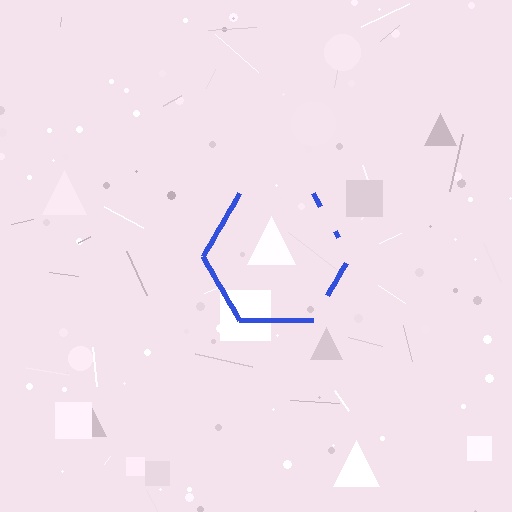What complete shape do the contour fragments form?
The contour fragments form a hexagon.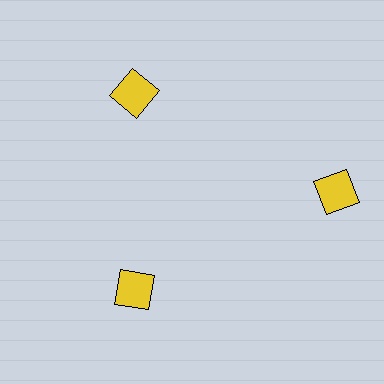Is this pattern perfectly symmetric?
No. The 3 yellow squares are arranged in a ring, but one element near the 3 o'clock position is pushed outward from the center, breaking the 3-fold rotational symmetry.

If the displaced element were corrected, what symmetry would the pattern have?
It would have 3-fold rotational symmetry — the pattern would map onto itself every 120 degrees.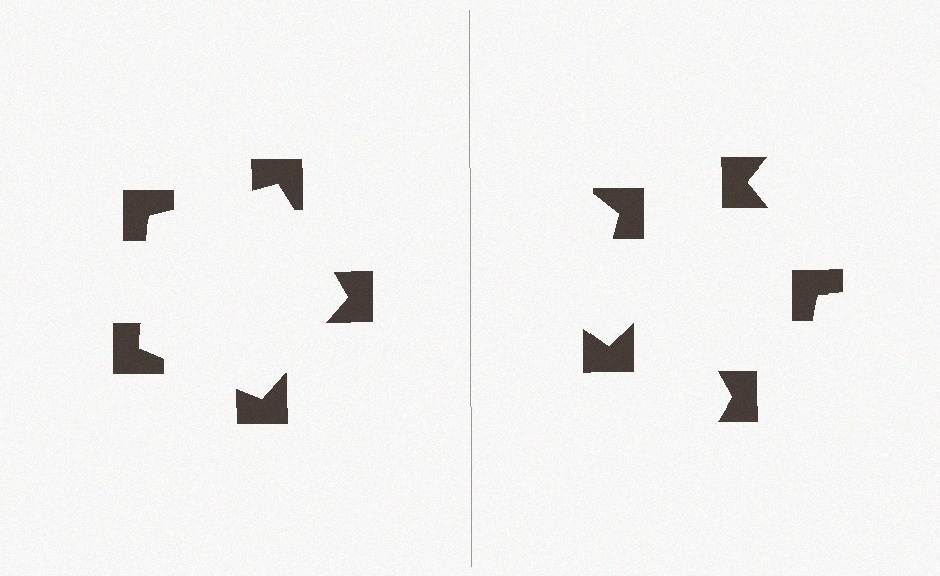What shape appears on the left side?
An illusory pentagon.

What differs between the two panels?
The notched squares are positioned identically on both sides; only the wedge orientations differ. On the left they align to a pentagon; on the right they are misaligned.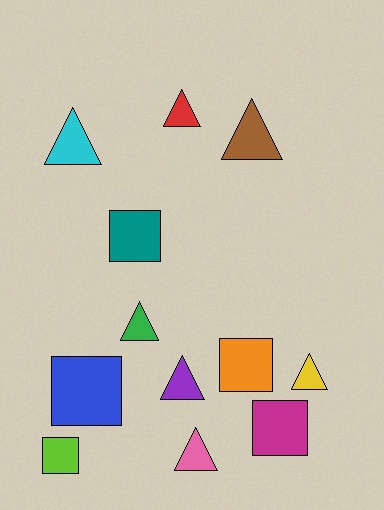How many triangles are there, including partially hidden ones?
There are 7 triangles.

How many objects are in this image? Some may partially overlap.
There are 12 objects.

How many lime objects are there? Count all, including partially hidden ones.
There is 1 lime object.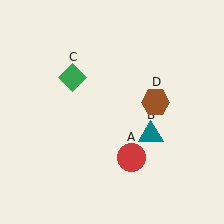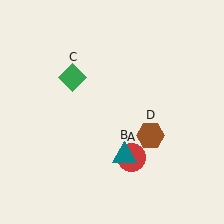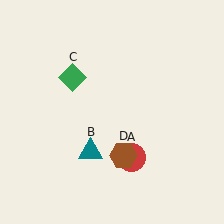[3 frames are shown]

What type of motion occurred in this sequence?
The teal triangle (object B), brown hexagon (object D) rotated clockwise around the center of the scene.